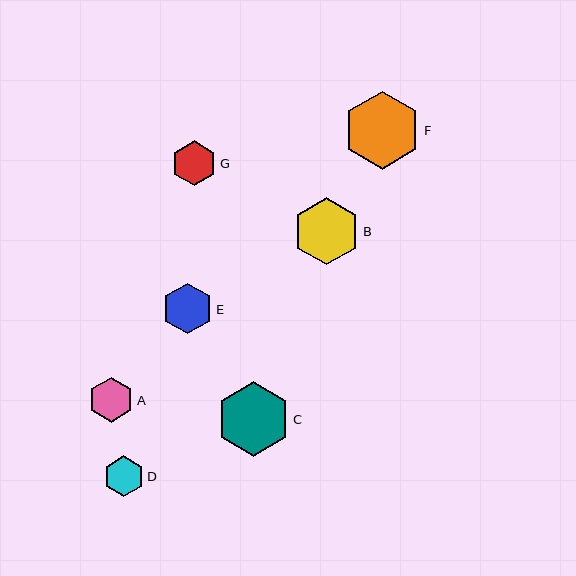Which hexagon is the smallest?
Hexagon D is the smallest with a size of approximately 40 pixels.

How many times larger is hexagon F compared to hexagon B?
Hexagon F is approximately 1.2 times the size of hexagon B.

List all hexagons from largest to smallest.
From largest to smallest: F, C, B, E, G, A, D.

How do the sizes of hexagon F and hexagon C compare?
Hexagon F and hexagon C are approximately the same size.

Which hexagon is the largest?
Hexagon F is the largest with a size of approximately 78 pixels.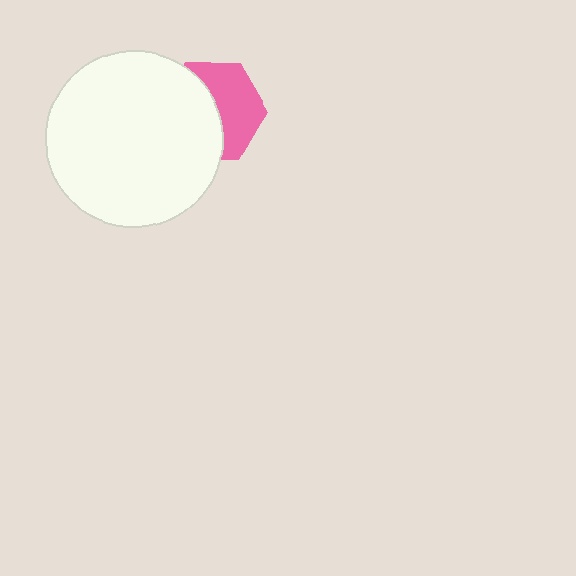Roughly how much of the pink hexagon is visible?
About half of it is visible (roughly 49%).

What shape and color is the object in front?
The object in front is a white circle.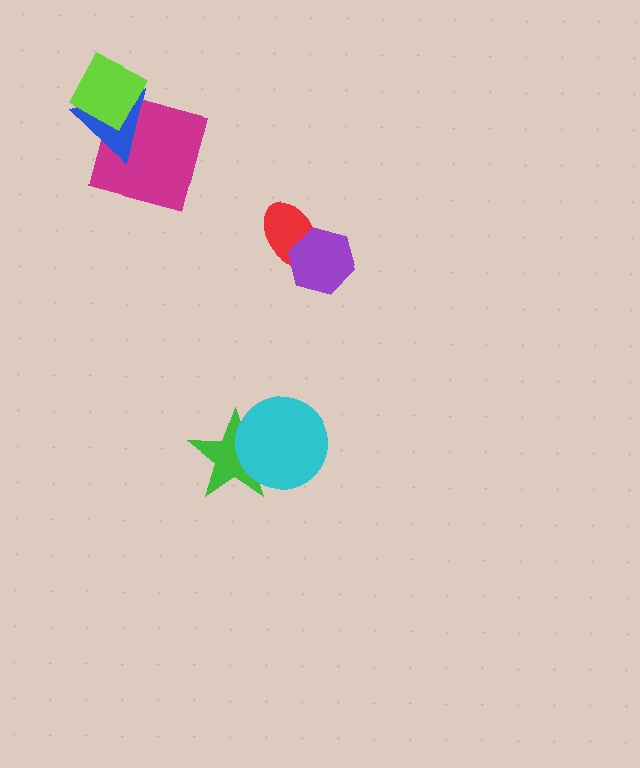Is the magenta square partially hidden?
Yes, it is partially covered by another shape.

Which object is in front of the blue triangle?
The lime diamond is in front of the blue triangle.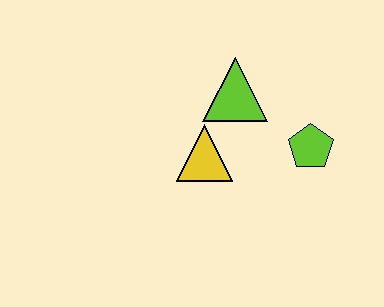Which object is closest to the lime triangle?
The yellow triangle is closest to the lime triangle.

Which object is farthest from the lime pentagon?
The yellow triangle is farthest from the lime pentagon.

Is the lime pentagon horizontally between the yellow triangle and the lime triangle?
No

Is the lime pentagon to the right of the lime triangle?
Yes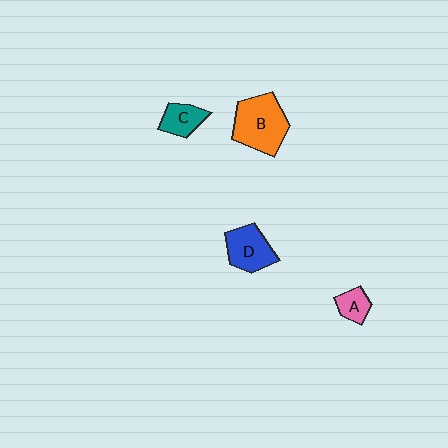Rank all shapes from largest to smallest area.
From largest to smallest: B (orange), D (blue), C (teal), A (pink).